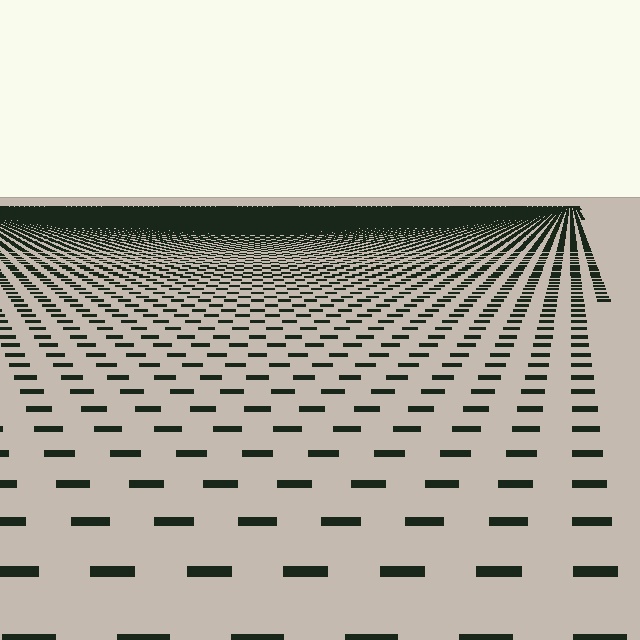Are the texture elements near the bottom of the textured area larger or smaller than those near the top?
Larger. Near the bottom, elements are closer to the viewer and appear at a bigger on-screen size.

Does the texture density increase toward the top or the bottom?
Density increases toward the top.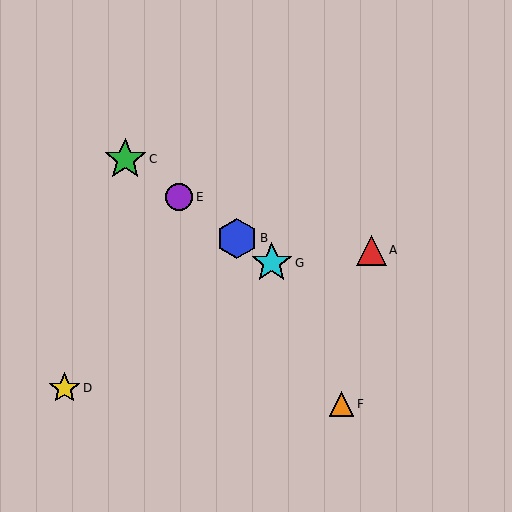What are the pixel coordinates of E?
Object E is at (179, 197).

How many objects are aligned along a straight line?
4 objects (B, C, E, G) are aligned along a straight line.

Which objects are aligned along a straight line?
Objects B, C, E, G are aligned along a straight line.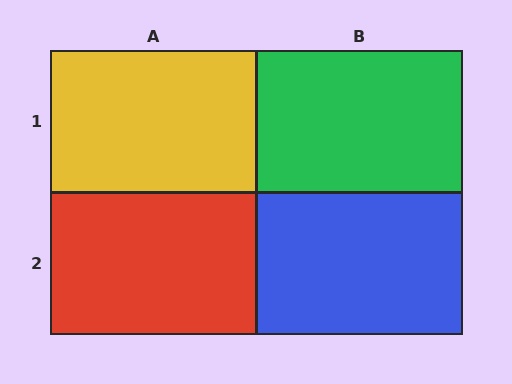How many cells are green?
1 cell is green.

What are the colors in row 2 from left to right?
Red, blue.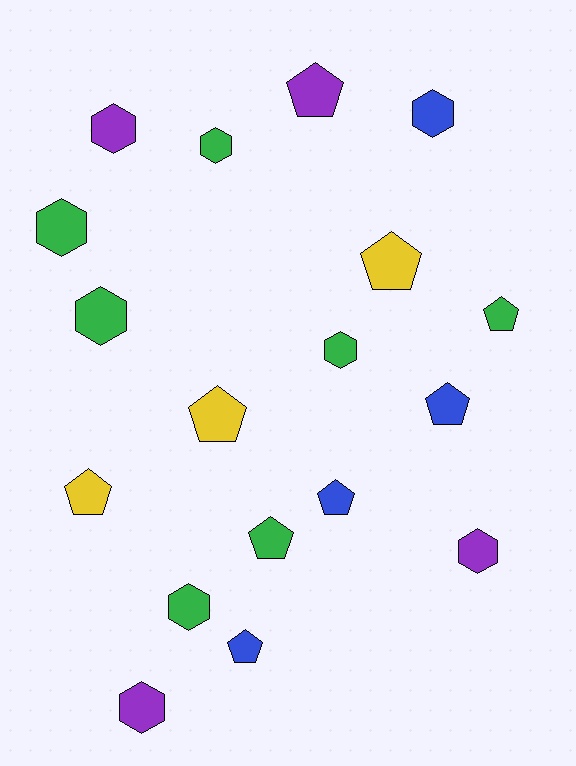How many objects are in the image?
There are 18 objects.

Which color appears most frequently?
Green, with 7 objects.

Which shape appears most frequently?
Hexagon, with 9 objects.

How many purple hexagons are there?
There are 3 purple hexagons.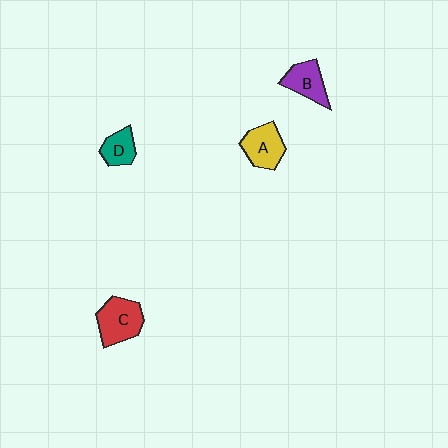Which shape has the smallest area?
Shape D (teal).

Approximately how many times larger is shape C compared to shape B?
Approximately 1.3 times.